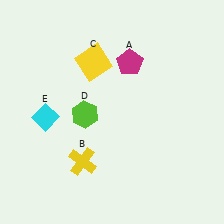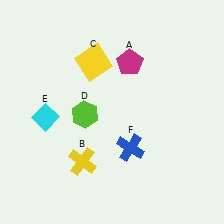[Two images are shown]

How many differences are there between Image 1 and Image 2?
There is 1 difference between the two images.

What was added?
A blue cross (F) was added in Image 2.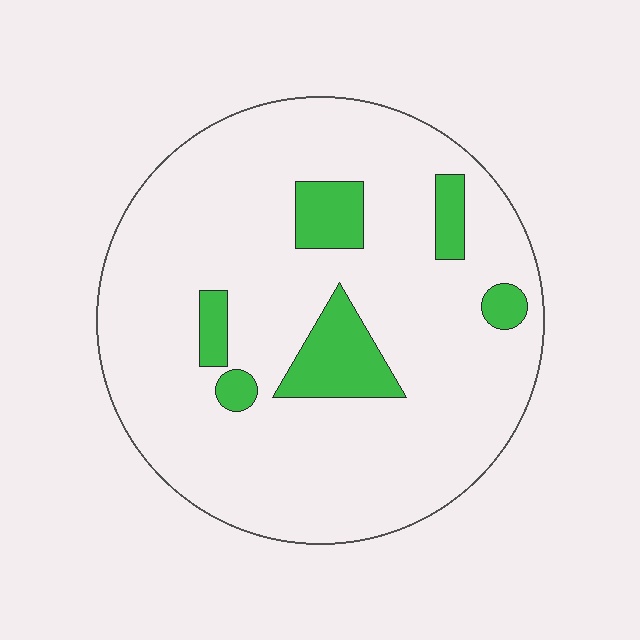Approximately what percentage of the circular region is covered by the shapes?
Approximately 15%.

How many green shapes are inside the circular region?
6.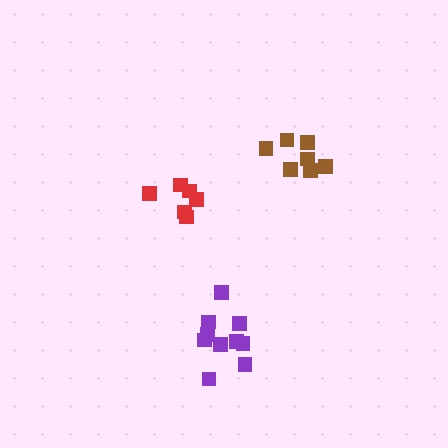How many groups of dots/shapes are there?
There are 3 groups.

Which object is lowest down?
The purple cluster is bottommost.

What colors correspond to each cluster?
The clusters are colored: purple, brown, red.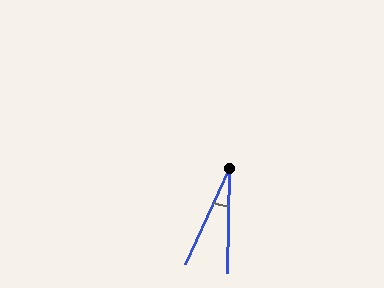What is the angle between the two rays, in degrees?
Approximately 23 degrees.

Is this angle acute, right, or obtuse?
It is acute.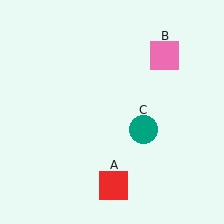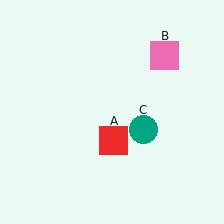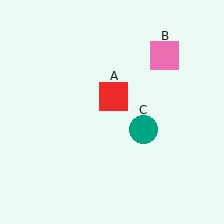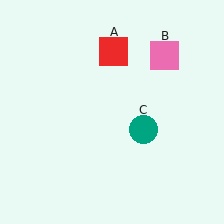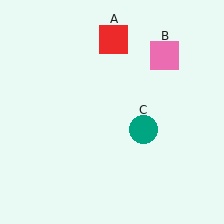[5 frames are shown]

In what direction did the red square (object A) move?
The red square (object A) moved up.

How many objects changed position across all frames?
1 object changed position: red square (object A).